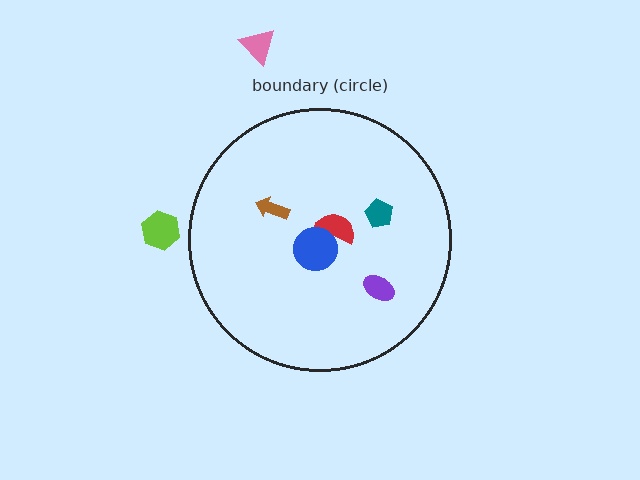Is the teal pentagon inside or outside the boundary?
Inside.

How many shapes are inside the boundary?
5 inside, 2 outside.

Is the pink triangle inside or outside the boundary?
Outside.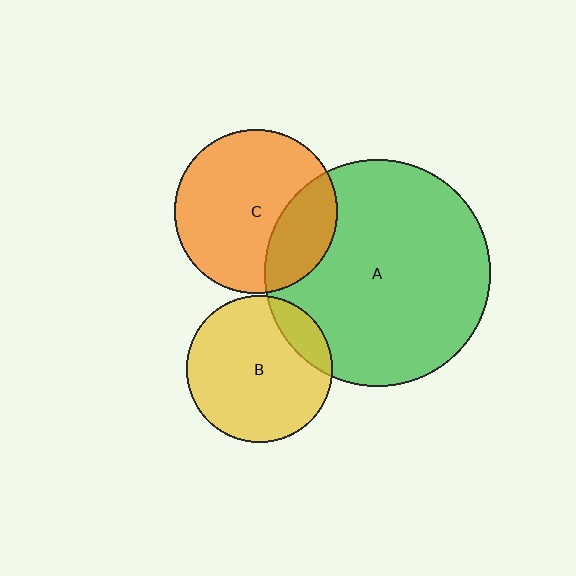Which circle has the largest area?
Circle A (green).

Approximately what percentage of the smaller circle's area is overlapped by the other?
Approximately 15%.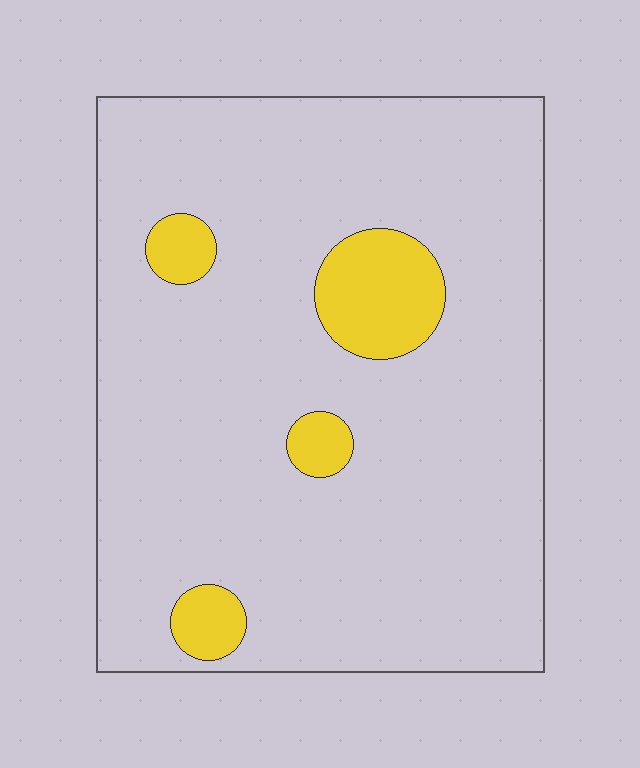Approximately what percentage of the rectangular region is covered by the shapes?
Approximately 10%.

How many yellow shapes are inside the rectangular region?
4.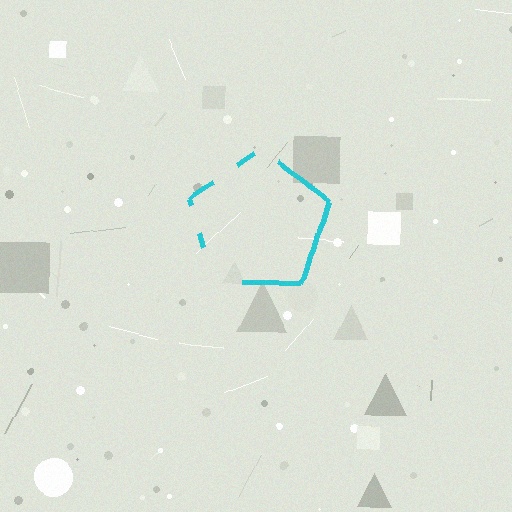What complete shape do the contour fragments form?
The contour fragments form a pentagon.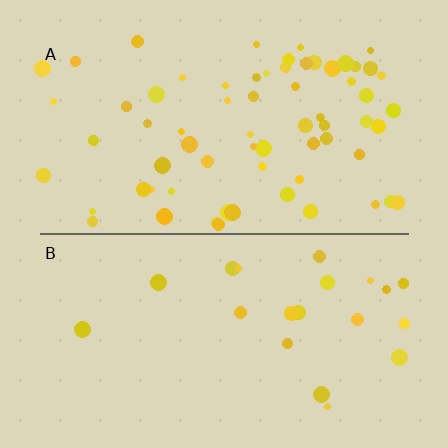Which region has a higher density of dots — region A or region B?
A (the top).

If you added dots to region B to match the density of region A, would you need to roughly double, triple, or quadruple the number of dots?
Approximately triple.